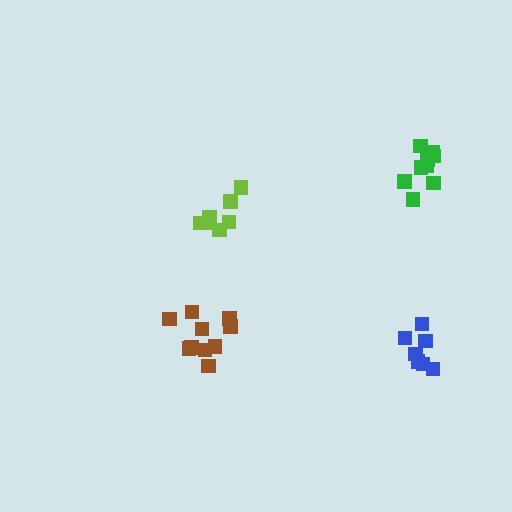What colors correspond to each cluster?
The clusters are colored: lime, green, brown, blue.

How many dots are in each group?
Group 1: 7 dots, Group 2: 9 dots, Group 3: 10 dots, Group 4: 7 dots (33 total).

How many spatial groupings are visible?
There are 4 spatial groupings.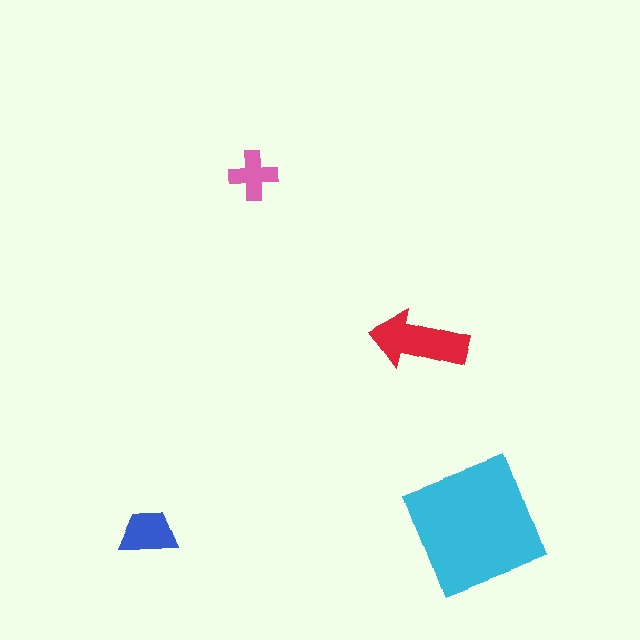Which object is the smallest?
The pink cross.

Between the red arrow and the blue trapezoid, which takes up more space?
The red arrow.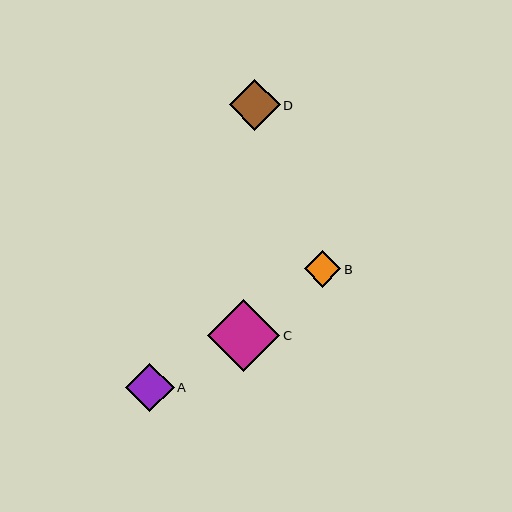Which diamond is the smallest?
Diamond B is the smallest with a size of approximately 37 pixels.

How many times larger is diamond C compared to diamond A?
Diamond C is approximately 1.5 times the size of diamond A.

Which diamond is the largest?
Diamond C is the largest with a size of approximately 72 pixels.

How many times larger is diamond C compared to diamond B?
Diamond C is approximately 2.0 times the size of diamond B.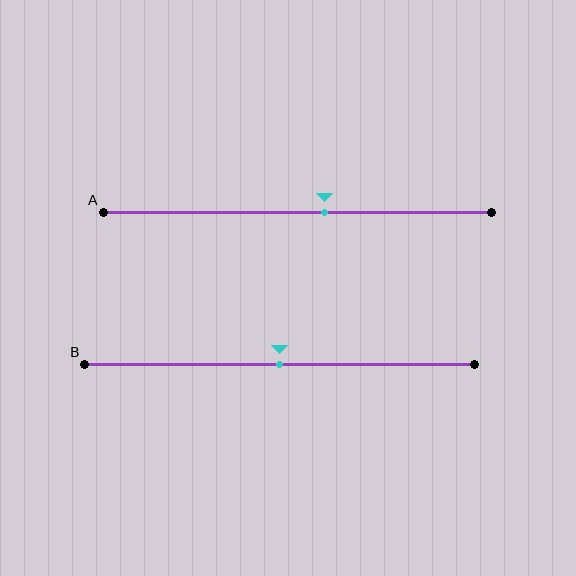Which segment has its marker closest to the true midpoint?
Segment B has its marker closest to the true midpoint.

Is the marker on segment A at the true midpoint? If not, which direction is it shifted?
No, the marker on segment A is shifted to the right by about 7% of the segment length.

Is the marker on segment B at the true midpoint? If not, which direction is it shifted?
Yes, the marker on segment B is at the true midpoint.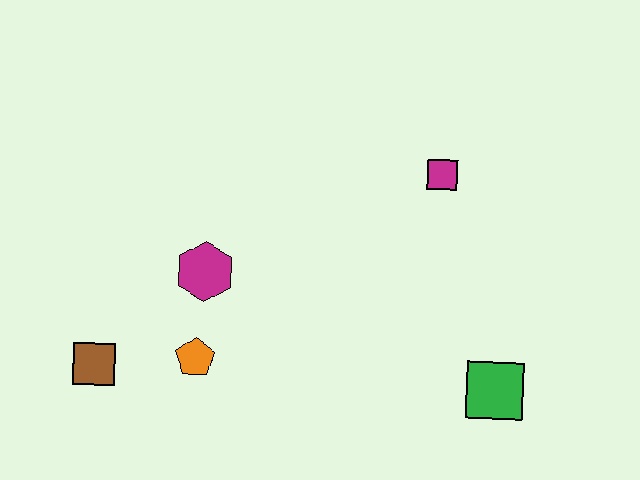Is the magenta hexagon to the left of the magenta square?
Yes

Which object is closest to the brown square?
The orange pentagon is closest to the brown square.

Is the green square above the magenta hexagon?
No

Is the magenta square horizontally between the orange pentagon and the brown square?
No